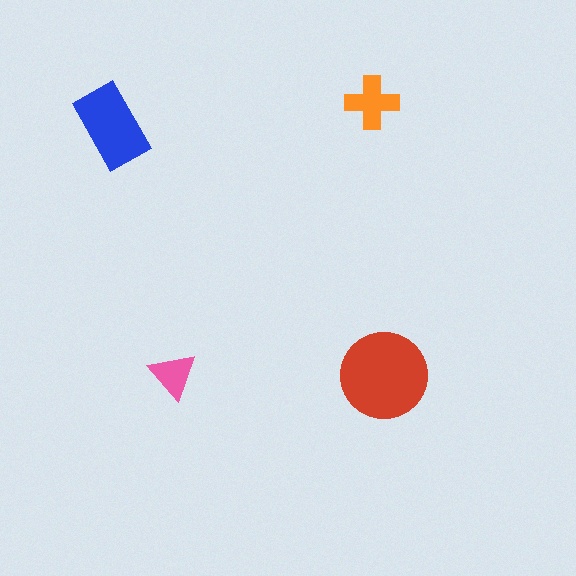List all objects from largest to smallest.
The red circle, the blue rectangle, the orange cross, the pink triangle.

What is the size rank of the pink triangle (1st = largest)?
4th.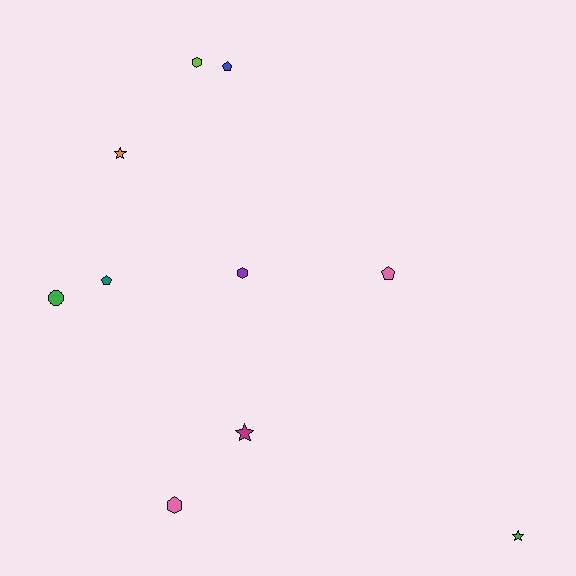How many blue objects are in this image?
There is 1 blue object.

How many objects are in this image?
There are 10 objects.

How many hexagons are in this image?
There are 3 hexagons.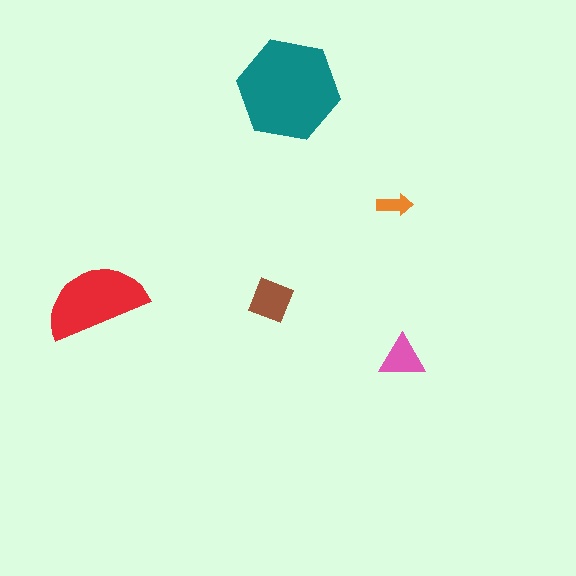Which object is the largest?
The teal hexagon.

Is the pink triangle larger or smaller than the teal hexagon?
Smaller.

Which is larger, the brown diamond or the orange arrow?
The brown diamond.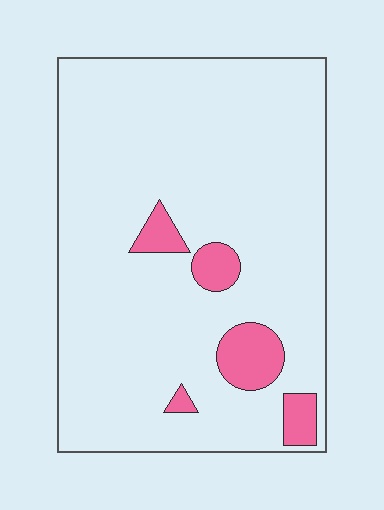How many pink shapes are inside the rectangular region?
5.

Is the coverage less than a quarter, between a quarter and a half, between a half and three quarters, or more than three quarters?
Less than a quarter.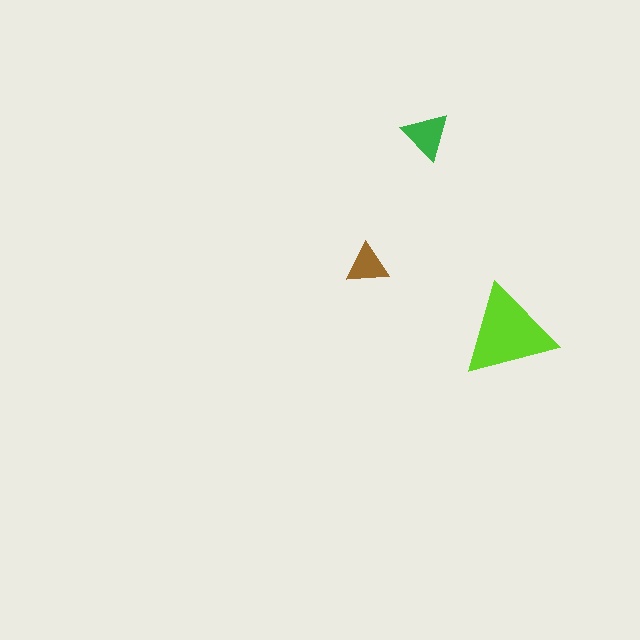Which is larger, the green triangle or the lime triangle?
The lime one.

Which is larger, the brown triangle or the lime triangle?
The lime one.